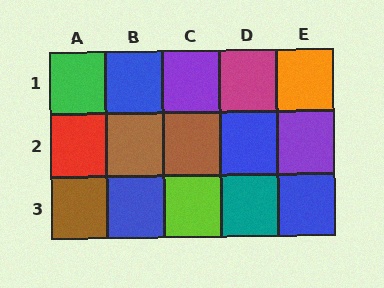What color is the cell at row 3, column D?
Teal.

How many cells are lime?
1 cell is lime.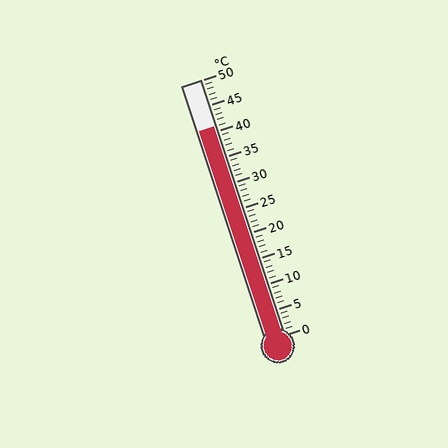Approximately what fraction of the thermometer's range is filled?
The thermometer is filled to approximately 80% of its range.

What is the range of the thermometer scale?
The thermometer scale ranges from 0°C to 50°C.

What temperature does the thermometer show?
The thermometer shows approximately 41°C.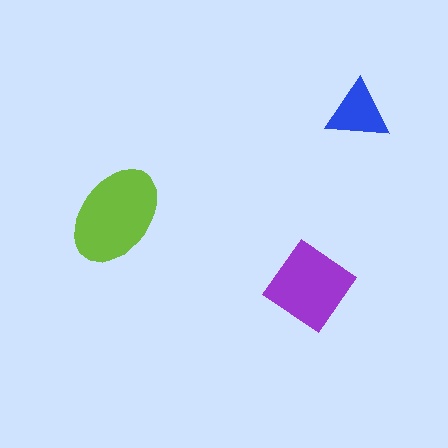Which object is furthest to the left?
The lime ellipse is leftmost.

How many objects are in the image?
There are 3 objects in the image.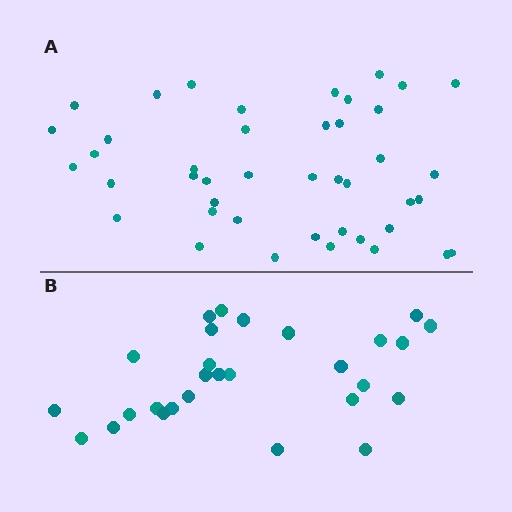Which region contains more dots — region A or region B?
Region A (the top region) has more dots.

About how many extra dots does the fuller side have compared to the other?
Region A has approximately 15 more dots than region B.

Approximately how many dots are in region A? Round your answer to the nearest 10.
About 40 dots. (The exact count is 43, which rounds to 40.)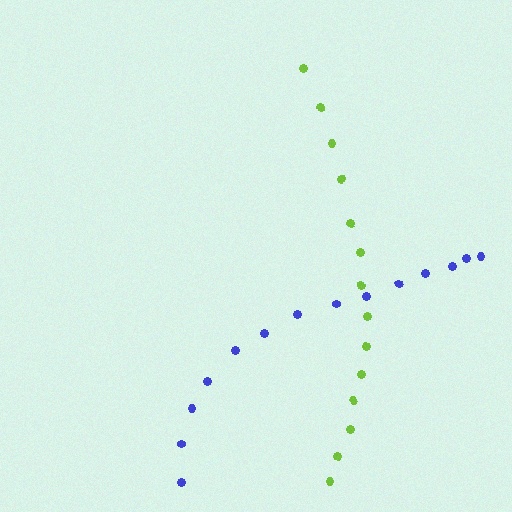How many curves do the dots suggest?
There are 2 distinct paths.